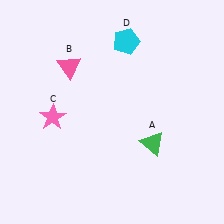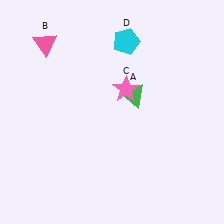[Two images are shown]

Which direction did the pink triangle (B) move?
The pink triangle (B) moved left.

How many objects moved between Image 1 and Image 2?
3 objects moved between the two images.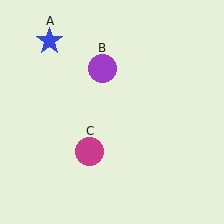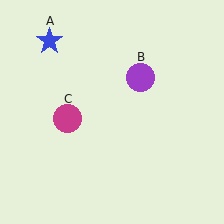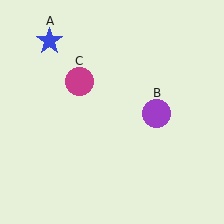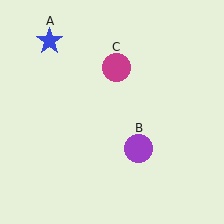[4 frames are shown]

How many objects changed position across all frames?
2 objects changed position: purple circle (object B), magenta circle (object C).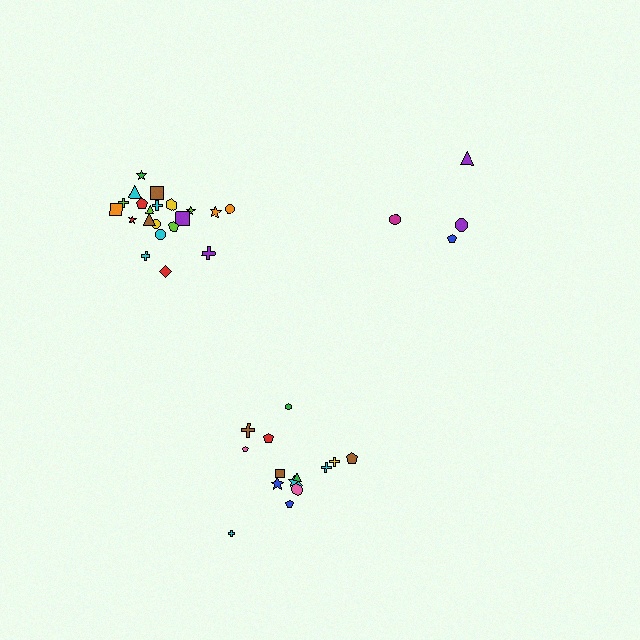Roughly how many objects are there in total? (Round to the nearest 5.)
Roughly 40 objects in total.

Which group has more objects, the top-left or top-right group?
The top-left group.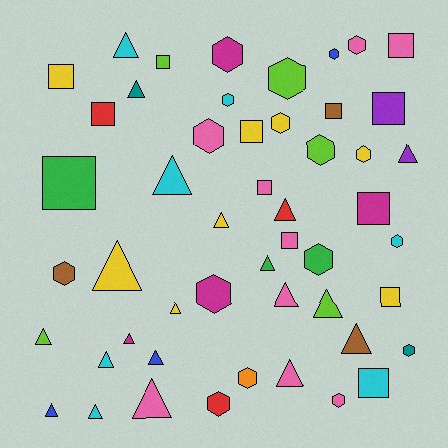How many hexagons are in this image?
There are 17 hexagons.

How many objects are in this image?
There are 50 objects.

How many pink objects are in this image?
There are 9 pink objects.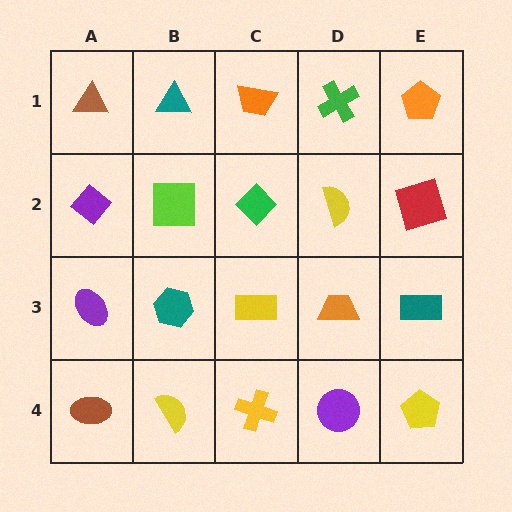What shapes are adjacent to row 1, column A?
A purple diamond (row 2, column A), a teal triangle (row 1, column B).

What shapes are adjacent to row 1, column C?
A green diamond (row 2, column C), a teal triangle (row 1, column B), a green cross (row 1, column D).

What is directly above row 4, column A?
A purple ellipse.